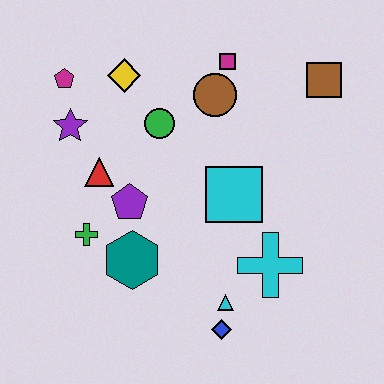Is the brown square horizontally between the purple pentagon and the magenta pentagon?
No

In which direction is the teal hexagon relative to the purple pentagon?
The teal hexagon is below the purple pentagon.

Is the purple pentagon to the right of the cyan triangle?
No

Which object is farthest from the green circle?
The blue diamond is farthest from the green circle.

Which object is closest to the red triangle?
The purple pentagon is closest to the red triangle.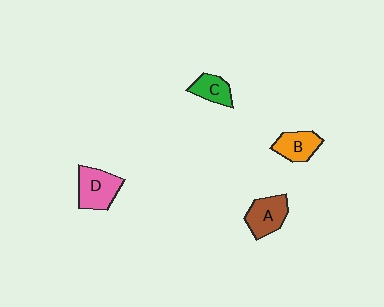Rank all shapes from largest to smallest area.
From largest to smallest: D (pink), A (brown), B (orange), C (green).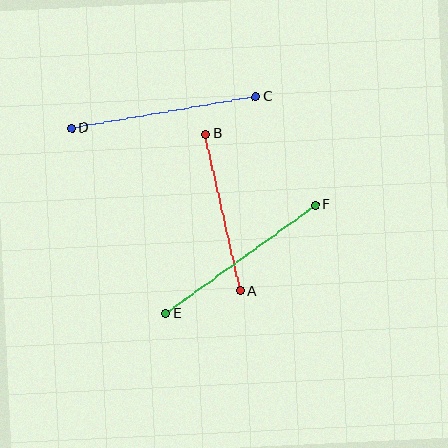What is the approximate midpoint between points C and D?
The midpoint is at approximately (164, 113) pixels.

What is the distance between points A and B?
The distance is approximately 161 pixels.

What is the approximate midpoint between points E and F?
The midpoint is at approximately (241, 259) pixels.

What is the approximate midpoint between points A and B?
The midpoint is at approximately (223, 212) pixels.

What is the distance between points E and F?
The distance is approximately 185 pixels.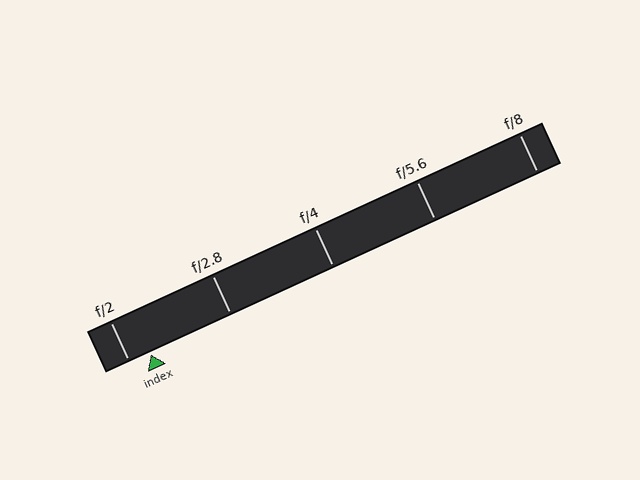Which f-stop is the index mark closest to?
The index mark is closest to f/2.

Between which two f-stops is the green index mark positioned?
The index mark is between f/2 and f/2.8.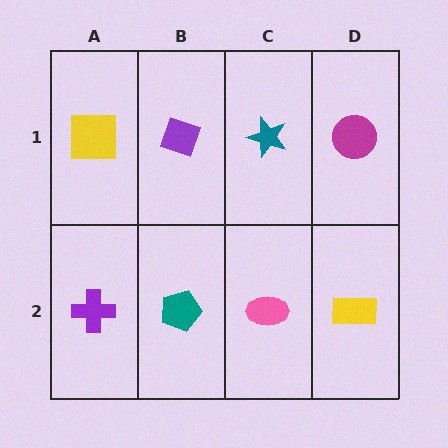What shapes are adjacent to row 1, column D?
A yellow rectangle (row 2, column D), a teal star (row 1, column C).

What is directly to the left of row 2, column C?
A teal pentagon.